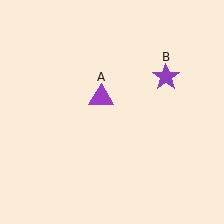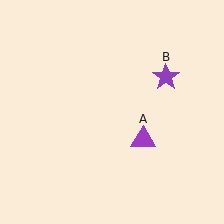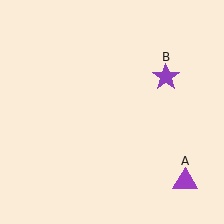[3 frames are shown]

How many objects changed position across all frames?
1 object changed position: purple triangle (object A).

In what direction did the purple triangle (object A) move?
The purple triangle (object A) moved down and to the right.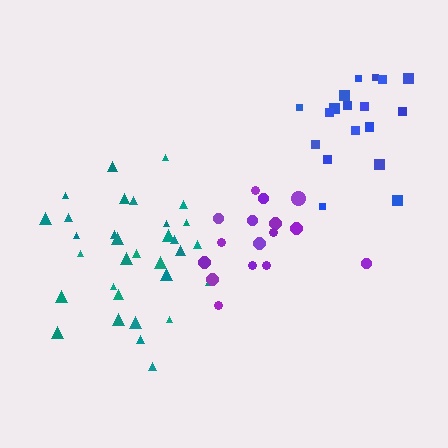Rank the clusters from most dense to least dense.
blue, teal, purple.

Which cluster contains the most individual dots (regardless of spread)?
Teal (32).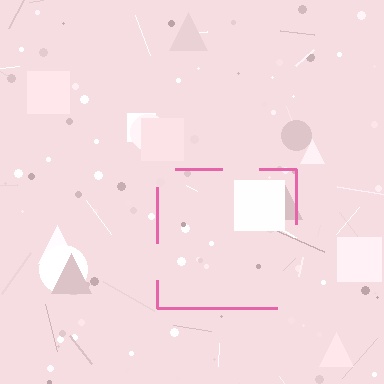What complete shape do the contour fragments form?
The contour fragments form a square.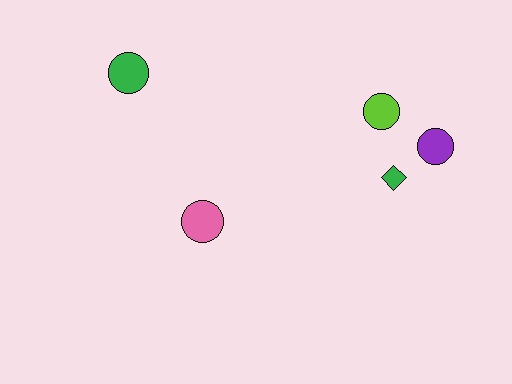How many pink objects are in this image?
There is 1 pink object.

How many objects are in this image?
There are 5 objects.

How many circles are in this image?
There are 4 circles.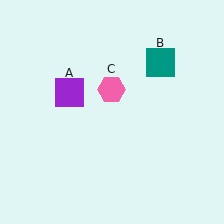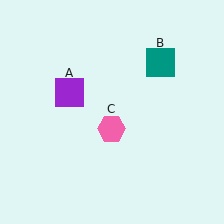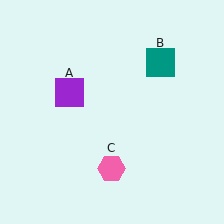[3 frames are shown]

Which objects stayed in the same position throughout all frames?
Purple square (object A) and teal square (object B) remained stationary.